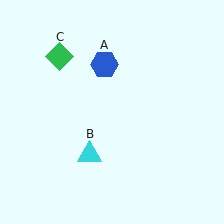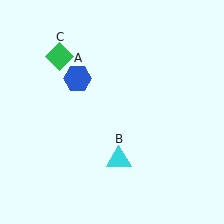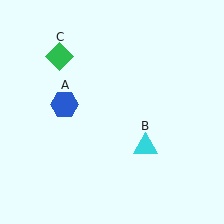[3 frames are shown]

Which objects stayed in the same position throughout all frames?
Green diamond (object C) remained stationary.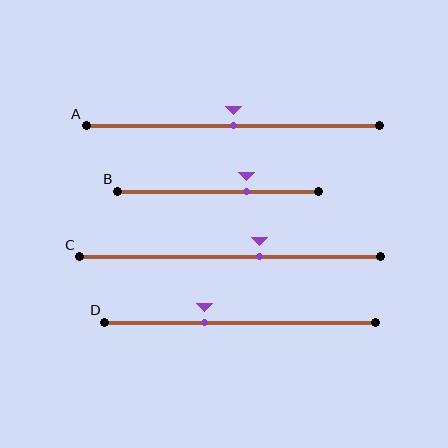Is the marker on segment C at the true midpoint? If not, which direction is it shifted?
No, the marker on segment C is shifted to the right by about 10% of the segment length.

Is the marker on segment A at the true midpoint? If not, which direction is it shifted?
Yes, the marker on segment A is at the true midpoint.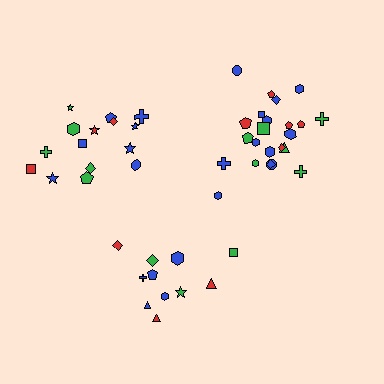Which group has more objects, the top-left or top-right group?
The top-right group.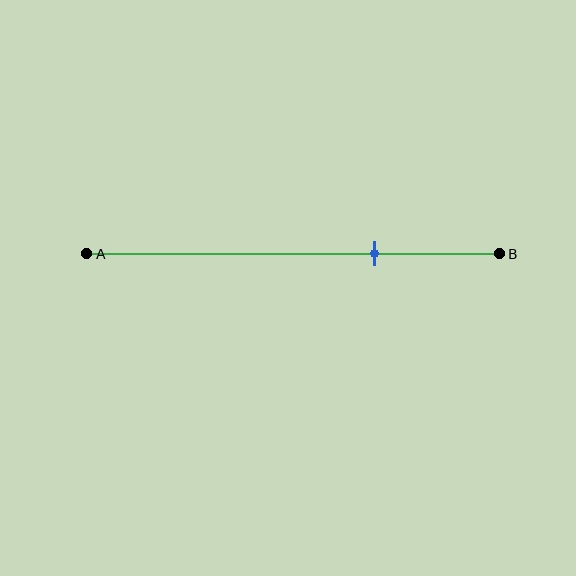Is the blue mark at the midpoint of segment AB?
No, the mark is at about 70% from A, not at the 50% midpoint.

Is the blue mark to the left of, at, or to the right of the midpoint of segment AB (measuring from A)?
The blue mark is to the right of the midpoint of segment AB.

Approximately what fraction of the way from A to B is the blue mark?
The blue mark is approximately 70% of the way from A to B.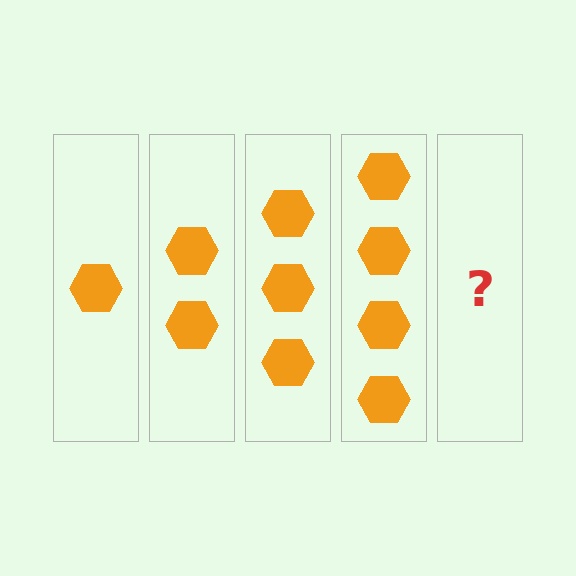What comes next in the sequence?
The next element should be 5 hexagons.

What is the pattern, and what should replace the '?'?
The pattern is that each step adds one more hexagon. The '?' should be 5 hexagons.